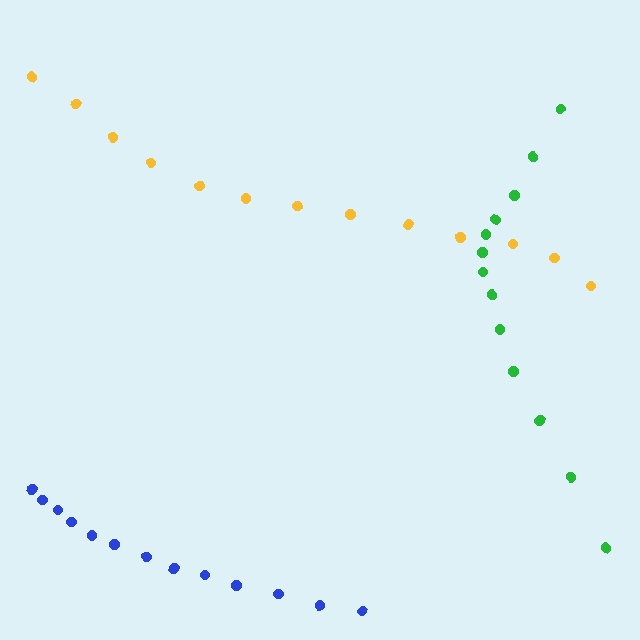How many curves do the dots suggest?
There are 3 distinct paths.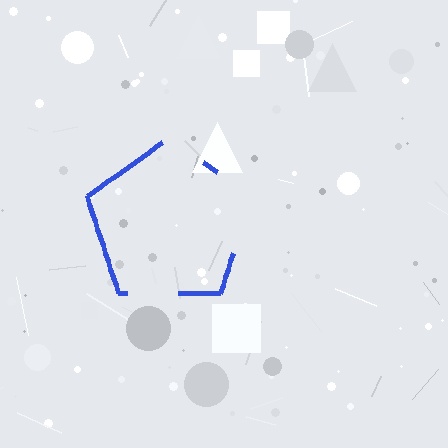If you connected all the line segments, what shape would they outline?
They would outline a pentagon.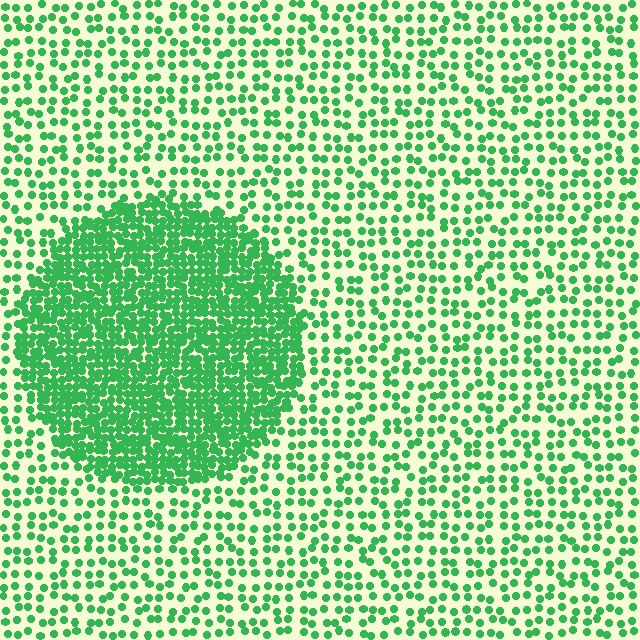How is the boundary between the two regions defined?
The boundary is defined by a change in element density (approximately 2.7x ratio). All elements are the same color, size, and shape.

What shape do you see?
I see a circle.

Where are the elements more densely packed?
The elements are more densely packed inside the circle boundary.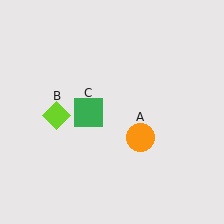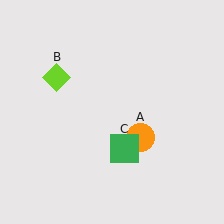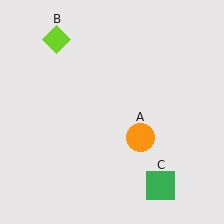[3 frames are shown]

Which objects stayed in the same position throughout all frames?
Orange circle (object A) remained stationary.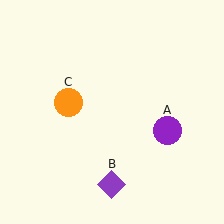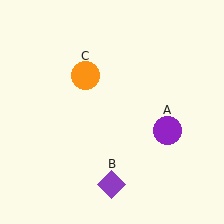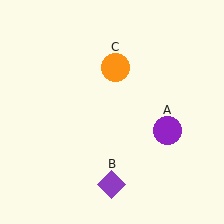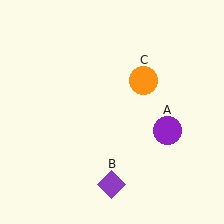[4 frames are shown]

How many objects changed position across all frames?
1 object changed position: orange circle (object C).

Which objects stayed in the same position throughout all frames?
Purple circle (object A) and purple diamond (object B) remained stationary.